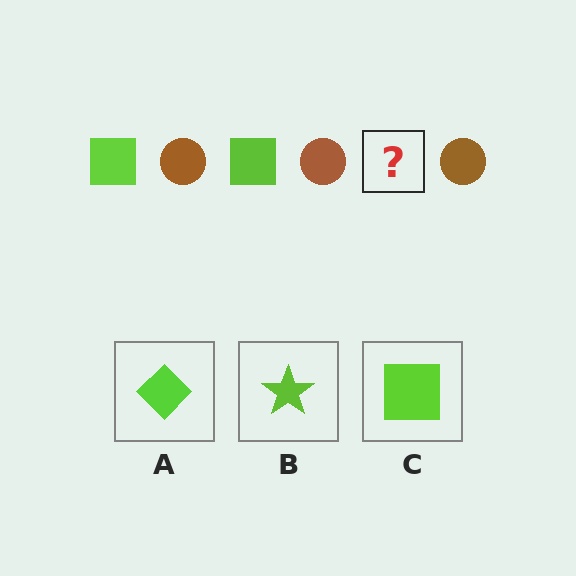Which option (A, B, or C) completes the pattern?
C.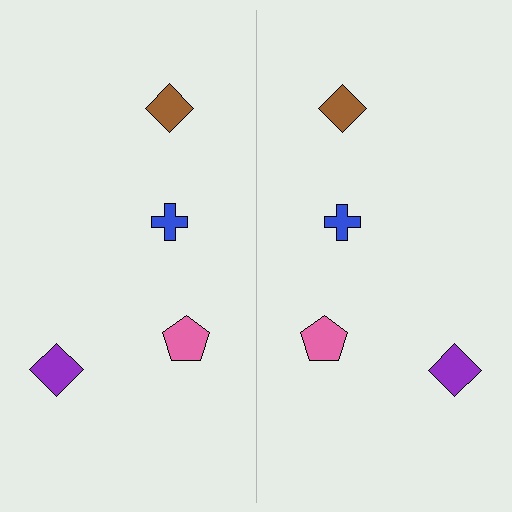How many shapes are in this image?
There are 8 shapes in this image.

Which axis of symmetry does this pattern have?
The pattern has a vertical axis of symmetry running through the center of the image.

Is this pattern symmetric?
Yes, this pattern has bilateral (reflection) symmetry.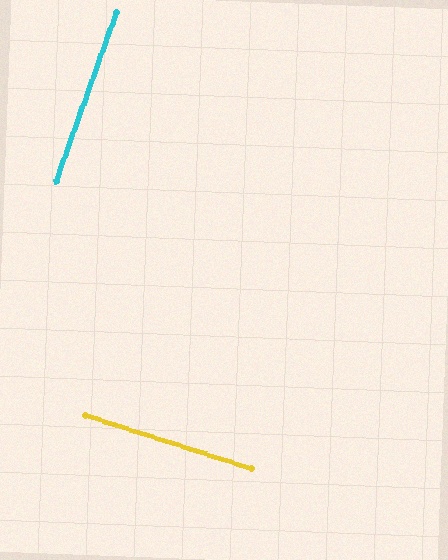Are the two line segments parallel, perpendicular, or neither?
Perpendicular — they meet at approximately 88°.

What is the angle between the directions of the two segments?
Approximately 88 degrees.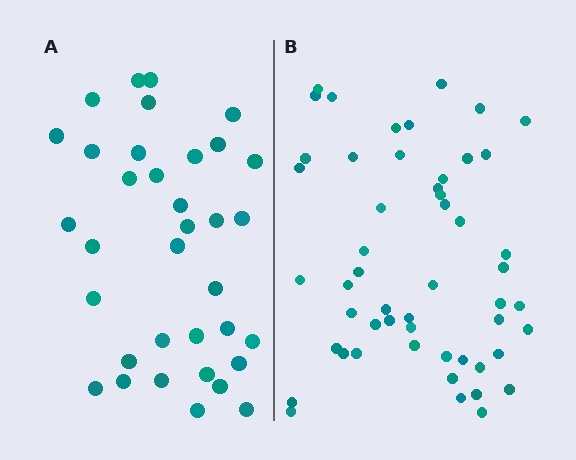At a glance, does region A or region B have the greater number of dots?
Region B (the right region) has more dots.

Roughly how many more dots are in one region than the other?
Region B has approximately 15 more dots than region A.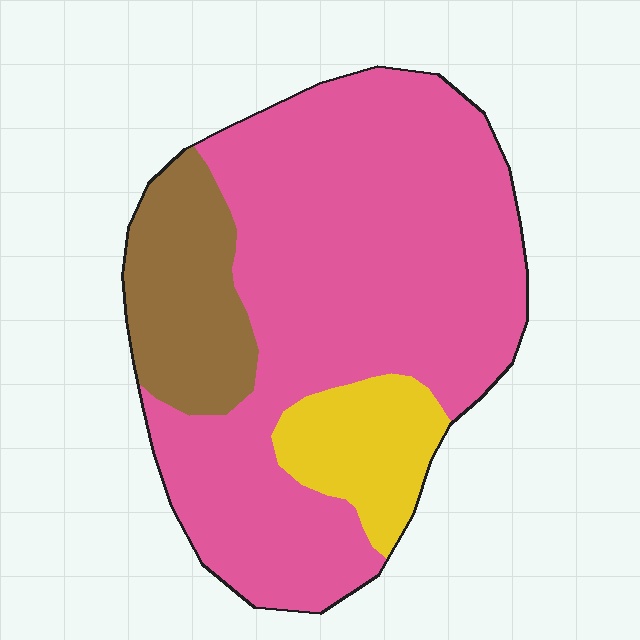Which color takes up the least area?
Yellow, at roughly 10%.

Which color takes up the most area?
Pink, at roughly 70%.